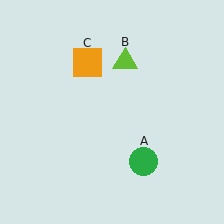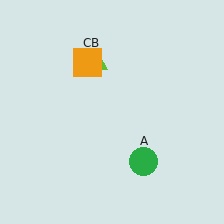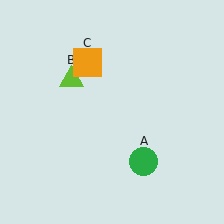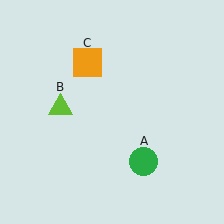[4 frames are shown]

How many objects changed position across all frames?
1 object changed position: lime triangle (object B).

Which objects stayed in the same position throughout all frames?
Green circle (object A) and orange square (object C) remained stationary.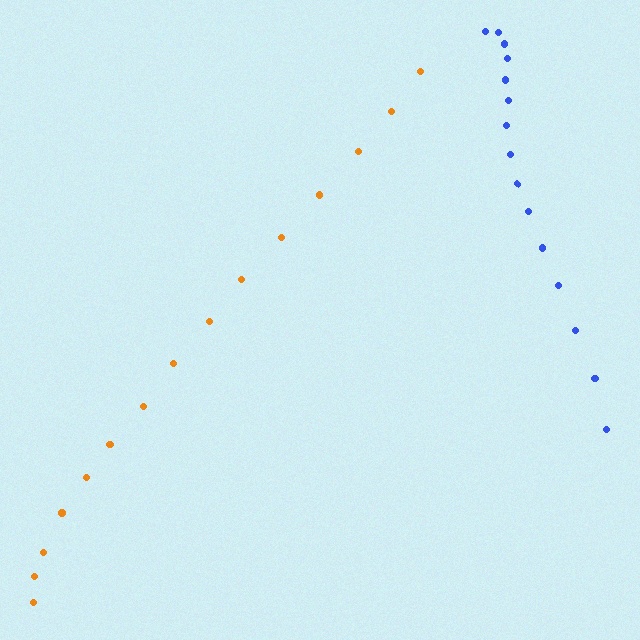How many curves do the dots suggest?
There are 2 distinct paths.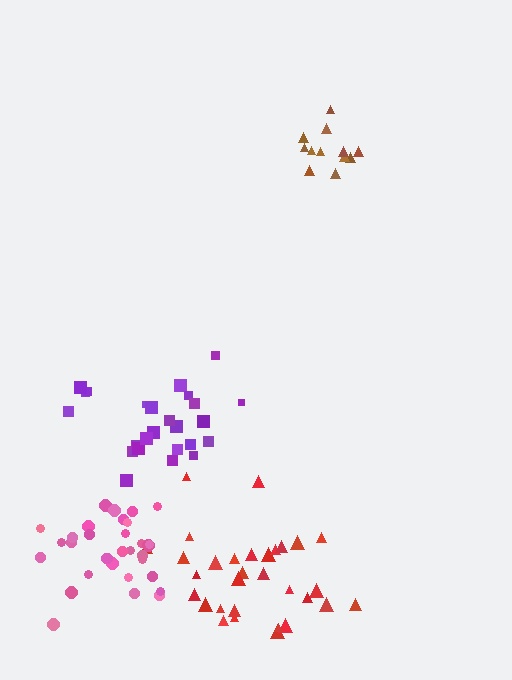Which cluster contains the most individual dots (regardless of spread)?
Pink (32).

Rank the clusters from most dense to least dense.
pink, purple, brown, red.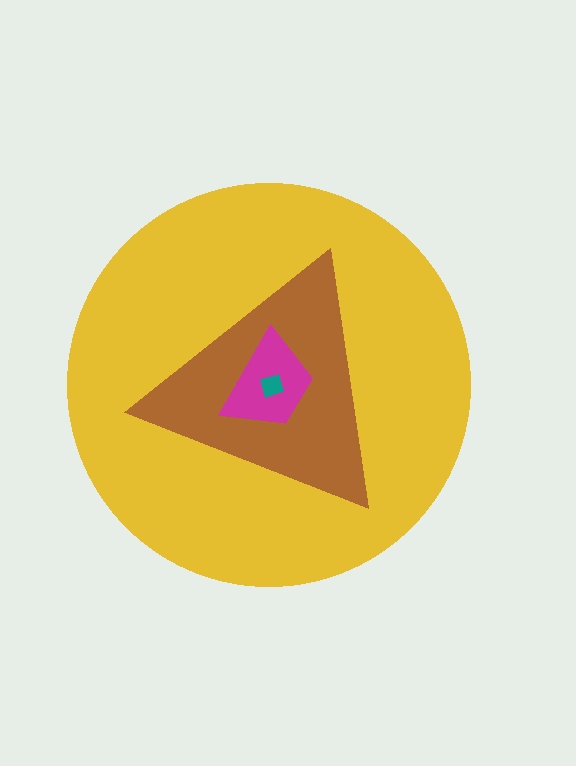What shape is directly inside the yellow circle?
The brown triangle.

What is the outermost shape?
The yellow circle.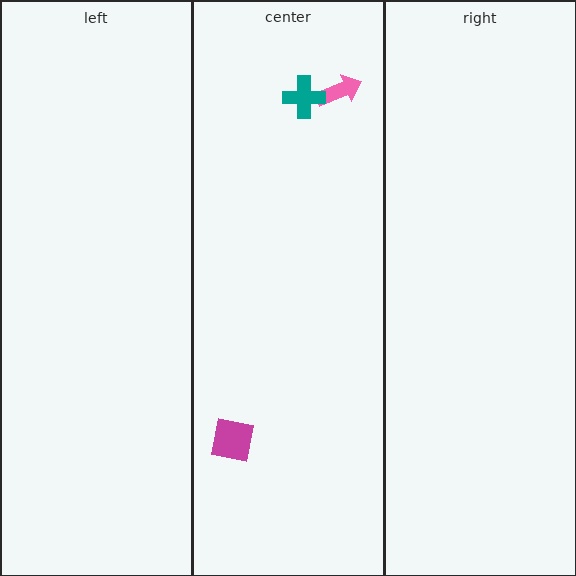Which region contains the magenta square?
The center region.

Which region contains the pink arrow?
The center region.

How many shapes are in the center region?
3.